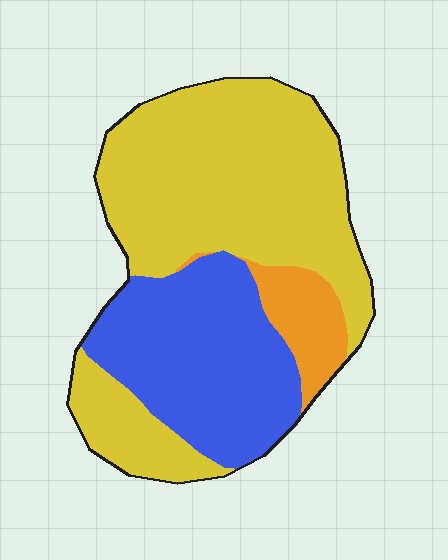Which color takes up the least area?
Orange, at roughly 10%.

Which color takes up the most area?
Yellow, at roughly 60%.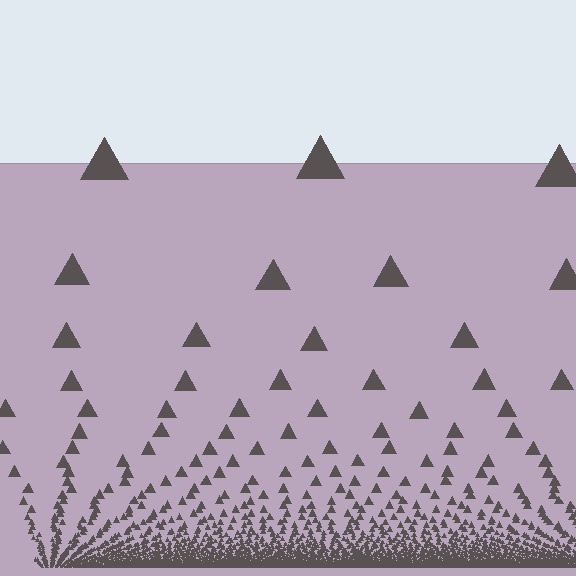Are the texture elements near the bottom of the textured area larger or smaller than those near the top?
Smaller. The gradient is inverted — elements near the bottom are smaller and denser.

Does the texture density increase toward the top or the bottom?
Density increases toward the bottom.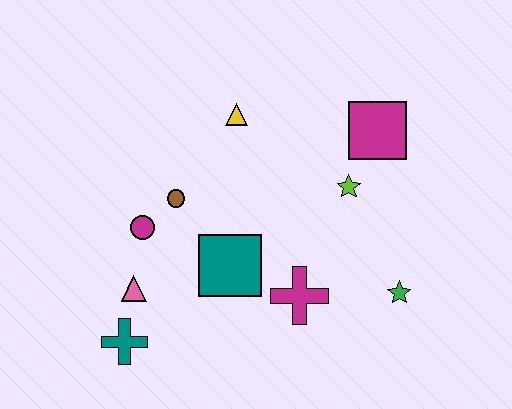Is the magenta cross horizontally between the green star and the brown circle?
Yes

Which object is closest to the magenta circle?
The brown circle is closest to the magenta circle.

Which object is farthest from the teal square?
The magenta square is farthest from the teal square.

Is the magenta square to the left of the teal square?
No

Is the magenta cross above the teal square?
No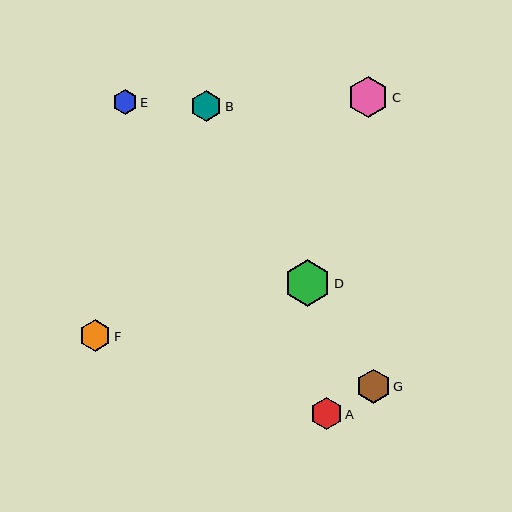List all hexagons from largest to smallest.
From largest to smallest: D, C, G, F, A, B, E.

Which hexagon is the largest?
Hexagon D is the largest with a size of approximately 46 pixels.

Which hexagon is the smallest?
Hexagon E is the smallest with a size of approximately 25 pixels.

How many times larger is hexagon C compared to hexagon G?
Hexagon C is approximately 1.2 times the size of hexagon G.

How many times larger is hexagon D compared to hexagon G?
Hexagon D is approximately 1.4 times the size of hexagon G.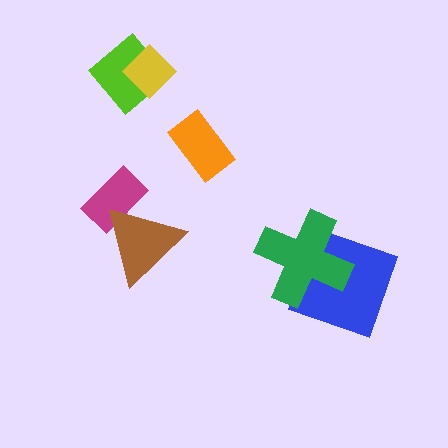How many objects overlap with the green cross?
1 object overlaps with the green cross.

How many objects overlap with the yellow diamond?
1 object overlaps with the yellow diamond.